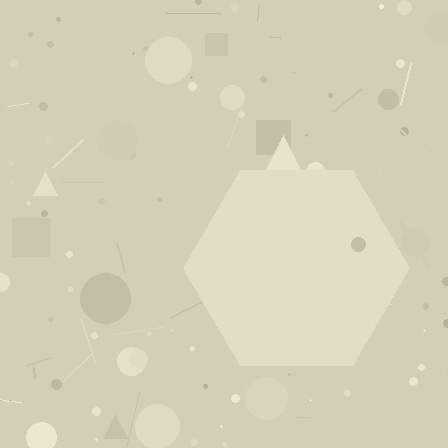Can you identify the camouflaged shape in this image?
The camouflaged shape is a hexagon.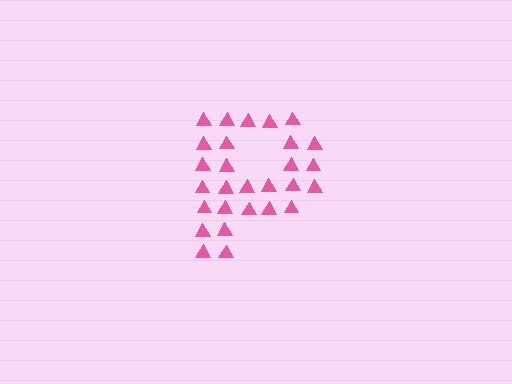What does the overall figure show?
The overall figure shows the letter P.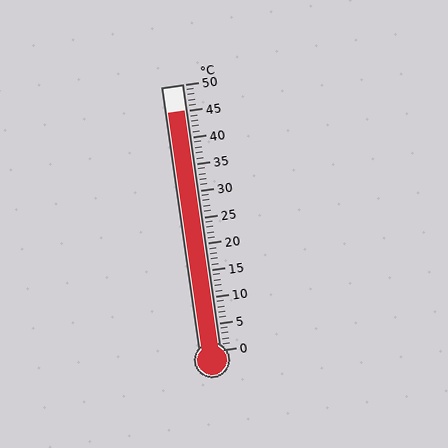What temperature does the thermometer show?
The thermometer shows approximately 45°C.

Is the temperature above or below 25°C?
The temperature is above 25°C.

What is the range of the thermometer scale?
The thermometer scale ranges from 0°C to 50°C.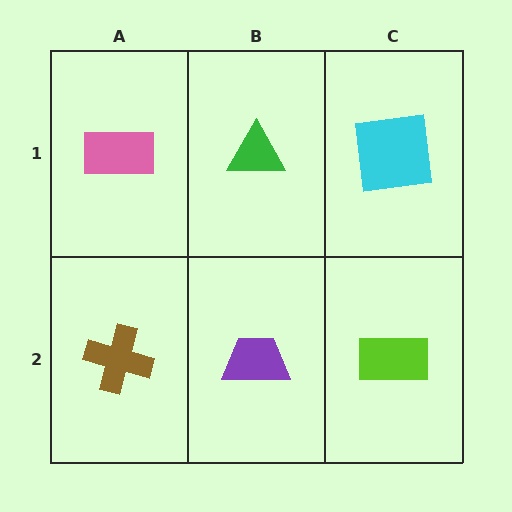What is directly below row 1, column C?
A lime rectangle.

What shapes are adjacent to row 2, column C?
A cyan square (row 1, column C), a purple trapezoid (row 2, column B).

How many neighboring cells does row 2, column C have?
2.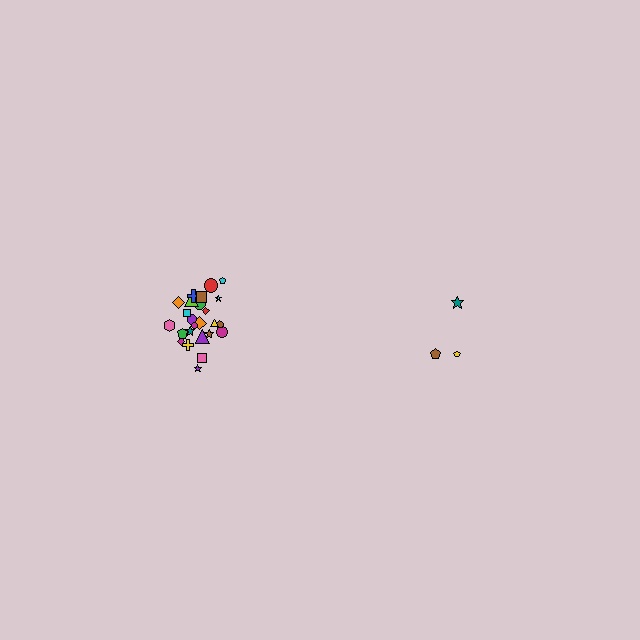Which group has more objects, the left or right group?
The left group.